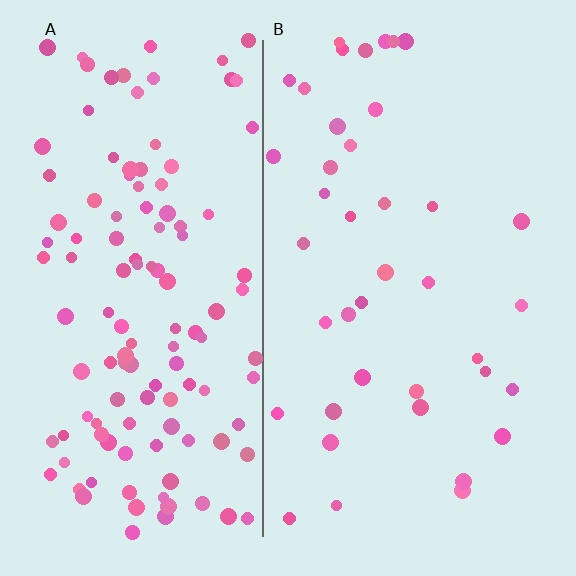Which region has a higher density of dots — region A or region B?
A (the left).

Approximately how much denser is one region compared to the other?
Approximately 3.1× — region A over region B.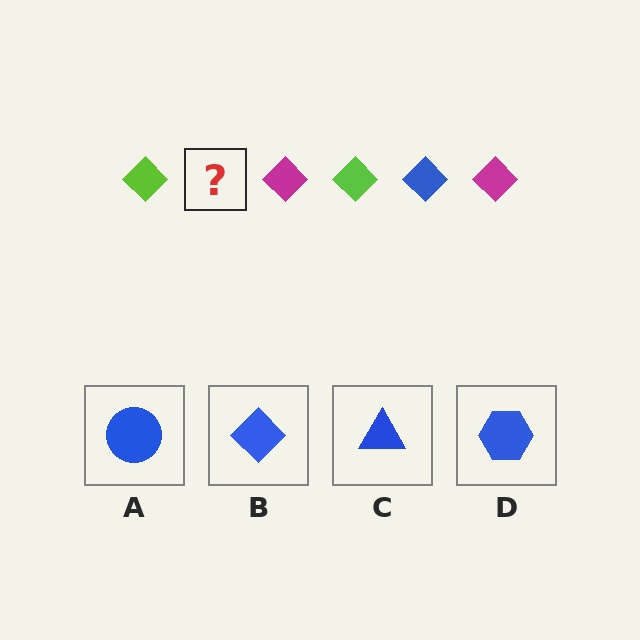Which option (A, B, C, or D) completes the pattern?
B.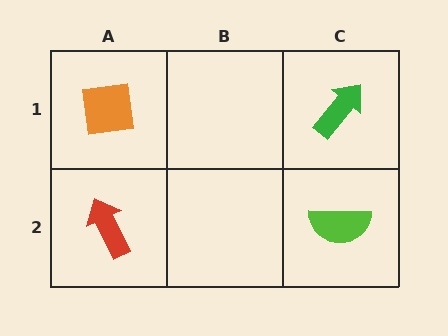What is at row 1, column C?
A green arrow.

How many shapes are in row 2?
2 shapes.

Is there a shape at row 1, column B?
No, that cell is empty.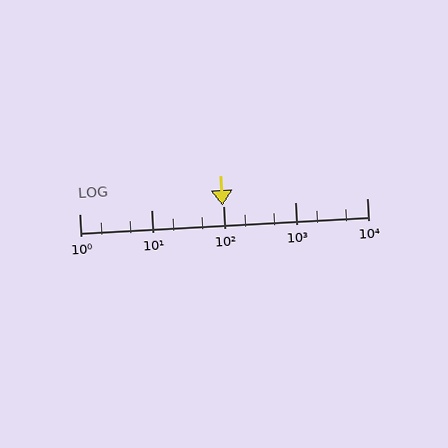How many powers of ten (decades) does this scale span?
The scale spans 4 decades, from 1 to 10000.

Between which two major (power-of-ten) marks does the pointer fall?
The pointer is between 10 and 100.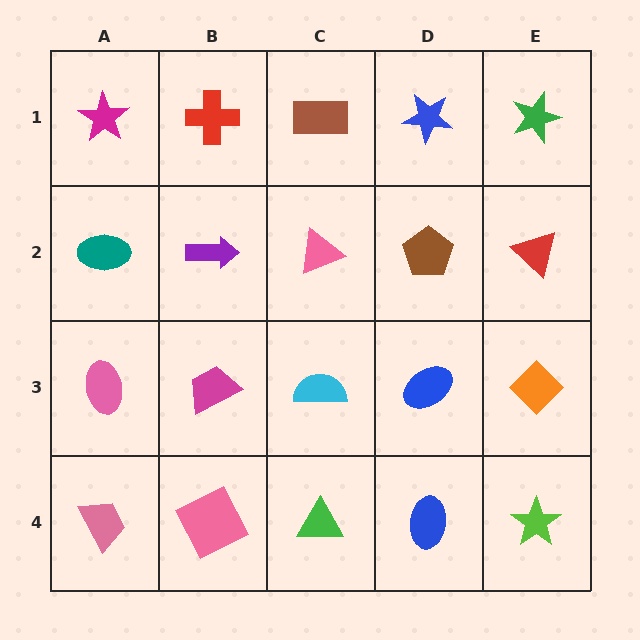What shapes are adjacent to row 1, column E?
A red triangle (row 2, column E), a blue star (row 1, column D).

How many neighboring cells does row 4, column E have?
2.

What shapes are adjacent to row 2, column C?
A brown rectangle (row 1, column C), a cyan semicircle (row 3, column C), a purple arrow (row 2, column B), a brown pentagon (row 2, column D).